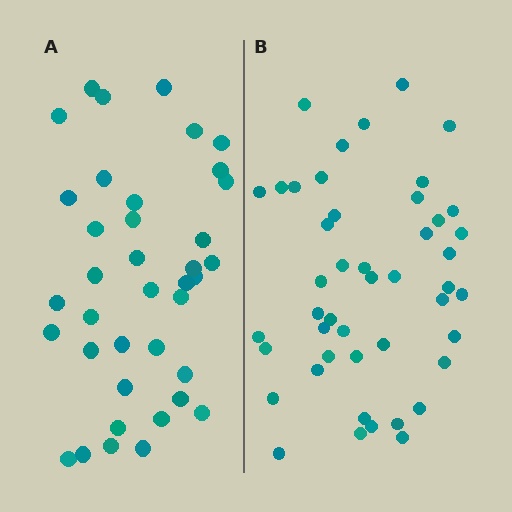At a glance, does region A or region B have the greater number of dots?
Region B (the right region) has more dots.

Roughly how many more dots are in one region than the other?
Region B has roughly 8 or so more dots than region A.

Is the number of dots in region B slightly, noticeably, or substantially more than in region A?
Region B has only slightly more — the two regions are fairly close. The ratio is roughly 1.2 to 1.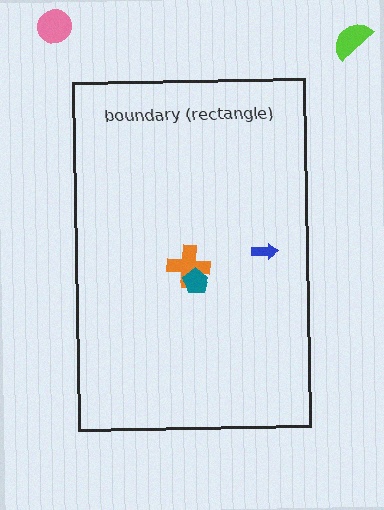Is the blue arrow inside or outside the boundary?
Inside.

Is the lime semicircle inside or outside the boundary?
Outside.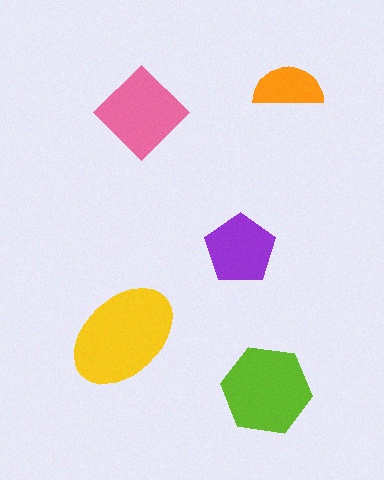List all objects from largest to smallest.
The yellow ellipse, the lime hexagon, the pink diamond, the purple pentagon, the orange semicircle.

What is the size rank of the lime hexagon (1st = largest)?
2nd.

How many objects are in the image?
There are 5 objects in the image.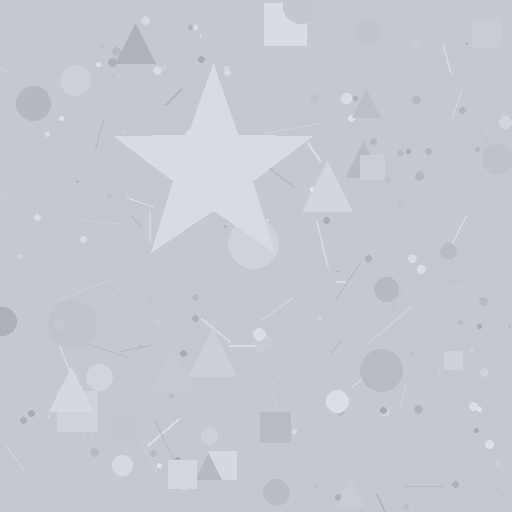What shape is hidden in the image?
A star is hidden in the image.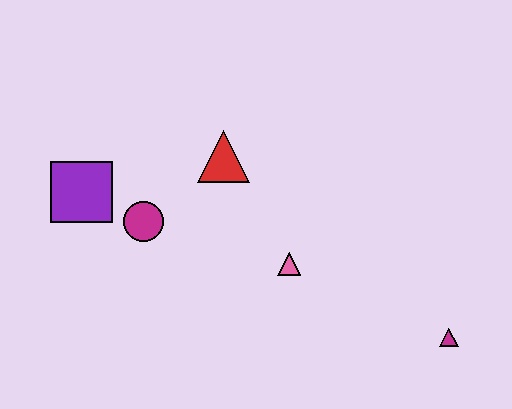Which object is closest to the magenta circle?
The purple square is closest to the magenta circle.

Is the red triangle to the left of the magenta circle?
No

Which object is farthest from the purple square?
The magenta triangle is farthest from the purple square.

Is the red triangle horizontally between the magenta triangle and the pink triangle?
No